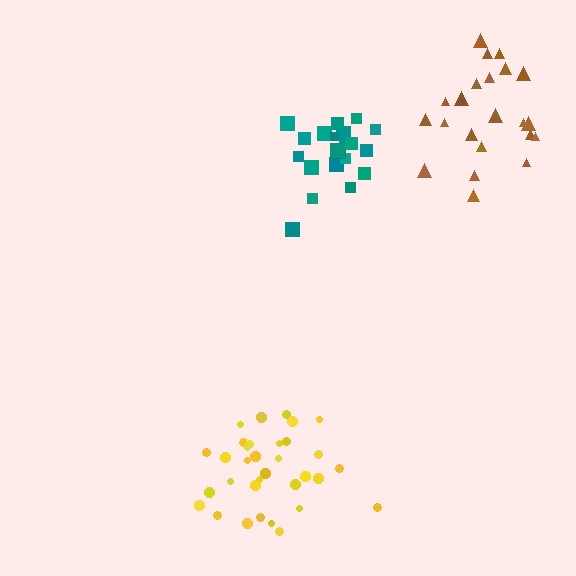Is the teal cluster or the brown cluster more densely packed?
Teal.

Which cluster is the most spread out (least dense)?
Brown.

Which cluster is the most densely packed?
Teal.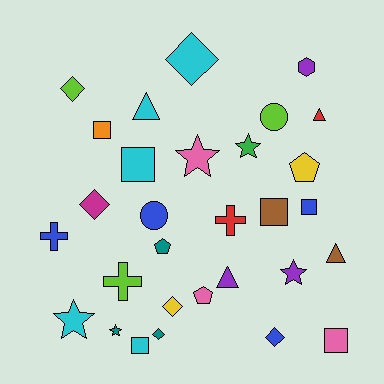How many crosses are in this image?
There are 3 crosses.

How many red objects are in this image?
There are 2 red objects.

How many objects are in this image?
There are 30 objects.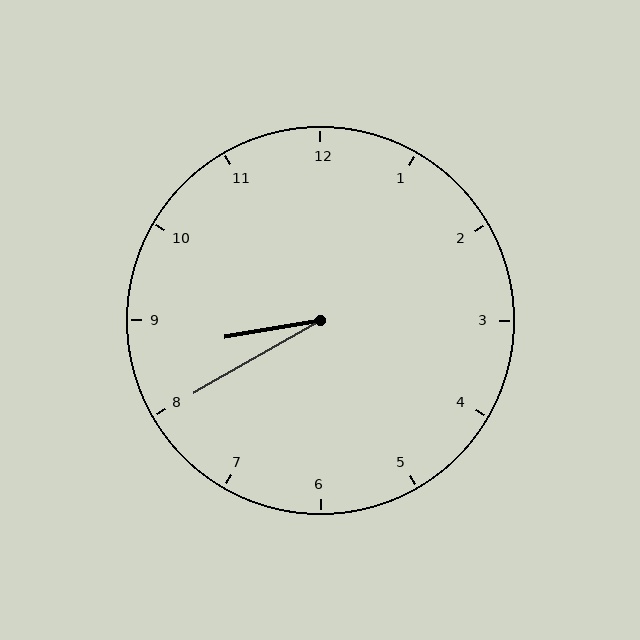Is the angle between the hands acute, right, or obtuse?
It is acute.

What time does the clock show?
8:40.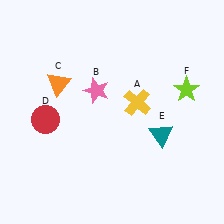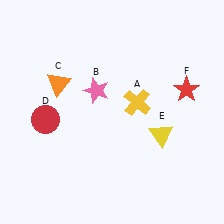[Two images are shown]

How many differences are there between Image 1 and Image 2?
There are 2 differences between the two images.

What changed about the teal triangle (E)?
In Image 1, E is teal. In Image 2, it changed to yellow.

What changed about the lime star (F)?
In Image 1, F is lime. In Image 2, it changed to red.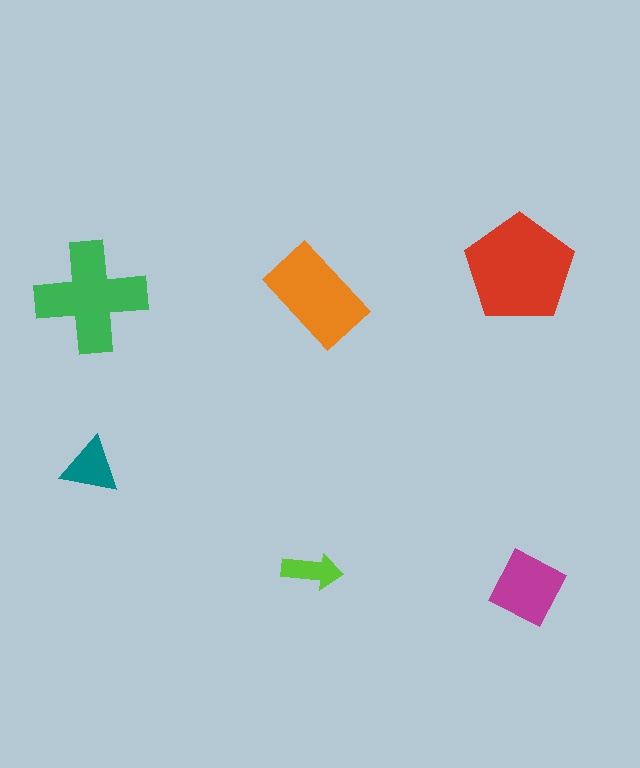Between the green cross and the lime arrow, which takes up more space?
The green cross.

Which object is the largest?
The red pentagon.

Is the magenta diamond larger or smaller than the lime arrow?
Larger.